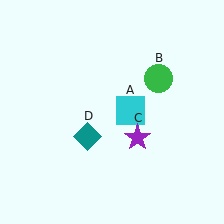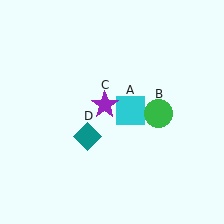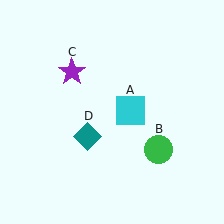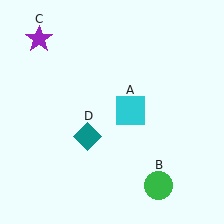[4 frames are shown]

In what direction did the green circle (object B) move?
The green circle (object B) moved down.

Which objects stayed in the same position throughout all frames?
Cyan square (object A) and teal diamond (object D) remained stationary.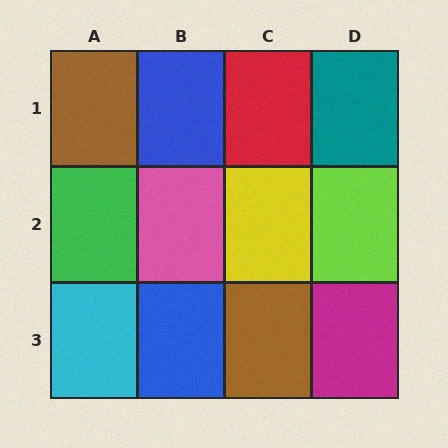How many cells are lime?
1 cell is lime.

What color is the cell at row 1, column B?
Blue.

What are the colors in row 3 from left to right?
Cyan, blue, brown, magenta.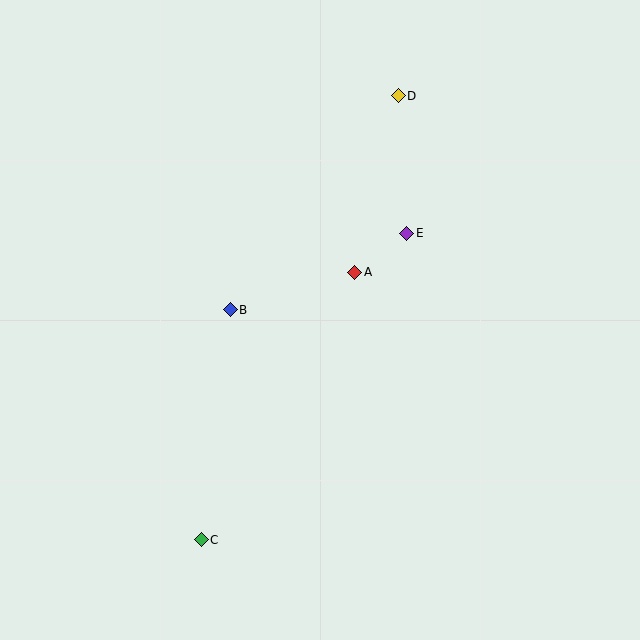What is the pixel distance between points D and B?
The distance between D and B is 272 pixels.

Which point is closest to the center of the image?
Point A at (355, 272) is closest to the center.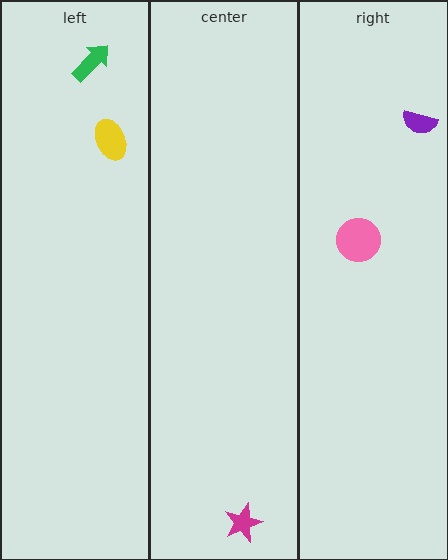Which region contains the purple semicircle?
The right region.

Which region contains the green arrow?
The left region.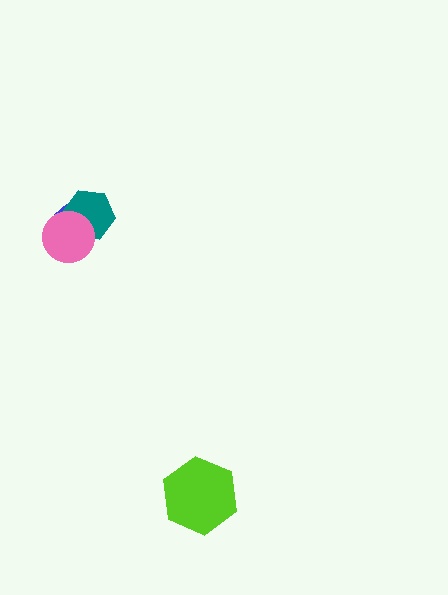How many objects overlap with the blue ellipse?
2 objects overlap with the blue ellipse.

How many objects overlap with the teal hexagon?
2 objects overlap with the teal hexagon.